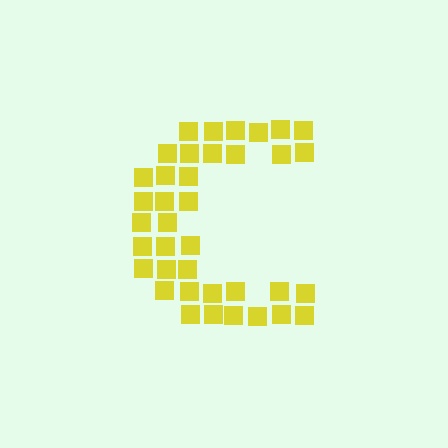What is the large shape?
The large shape is the letter C.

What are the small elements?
The small elements are squares.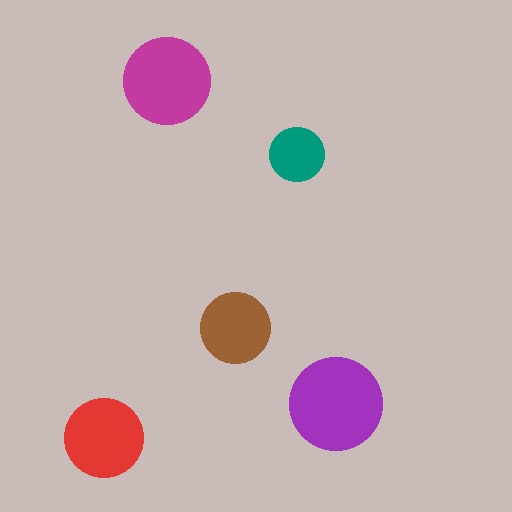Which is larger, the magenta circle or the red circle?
The magenta one.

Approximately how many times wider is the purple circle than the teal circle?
About 1.5 times wider.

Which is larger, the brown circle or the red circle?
The red one.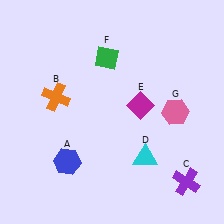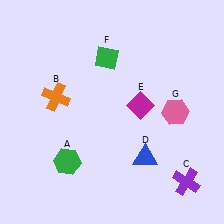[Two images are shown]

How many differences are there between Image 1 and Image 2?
There are 2 differences between the two images.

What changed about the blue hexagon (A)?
In Image 1, A is blue. In Image 2, it changed to green.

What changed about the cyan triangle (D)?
In Image 1, D is cyan. In Image 2, it changed to blue.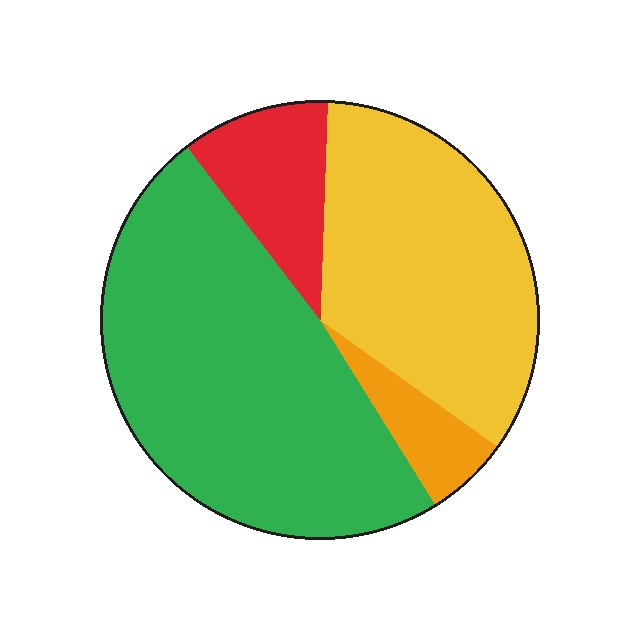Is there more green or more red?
Green.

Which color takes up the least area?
Orange, at roughly 5%.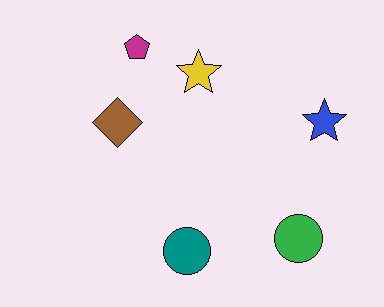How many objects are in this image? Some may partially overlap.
There are 6 objects.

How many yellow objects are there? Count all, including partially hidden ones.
There is 1 yellow object.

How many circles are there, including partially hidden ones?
There are 2 circles.